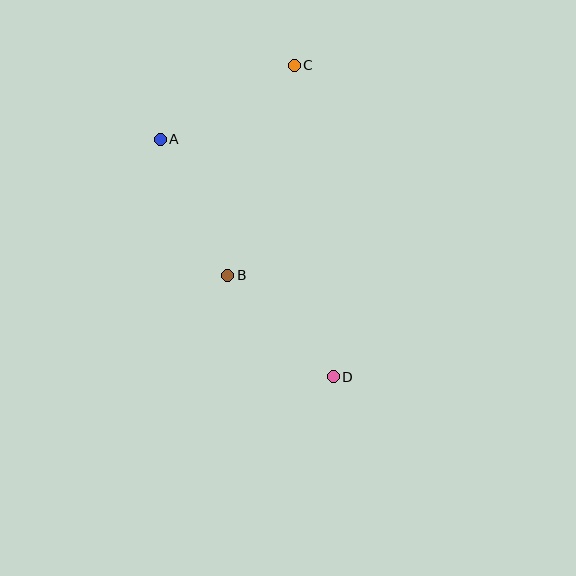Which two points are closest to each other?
Points B and D are closest to each other.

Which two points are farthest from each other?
Points C and D are farthest from each other.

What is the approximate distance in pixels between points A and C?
The distance between A and C is approximately 153 pixels.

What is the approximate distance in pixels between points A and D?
The distance between A and D is approximately 294 pixels.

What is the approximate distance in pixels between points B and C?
The distance between B and C is approximately 220 pixels.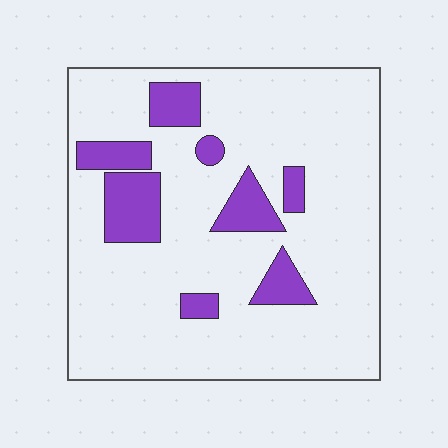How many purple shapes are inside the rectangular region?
8.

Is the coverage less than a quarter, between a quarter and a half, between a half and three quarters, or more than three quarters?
Less than a quarter.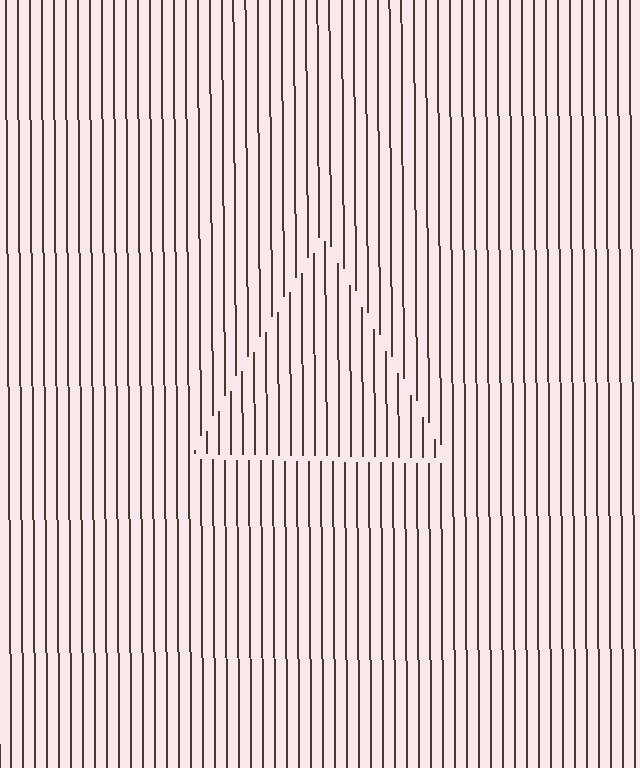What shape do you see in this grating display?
An illusory triangle. The interior of the shape contains the same grating, shifted by half a period — the contour is defined by the phase discontinuity where line-ends from the inner and outer gratings abut.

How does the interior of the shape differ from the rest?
The interior of the shape contains the same grating, shifted by half a period — the contour is defined by the phase discontinuity where line-ends from the inner and outer gratings abut.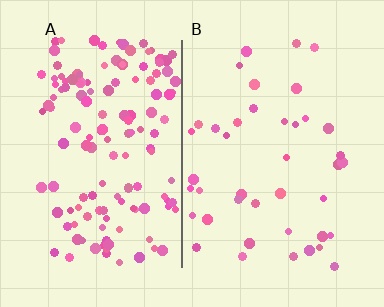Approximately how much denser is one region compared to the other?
Approximately 3.5× — region A over region B.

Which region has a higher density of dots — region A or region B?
A (the left).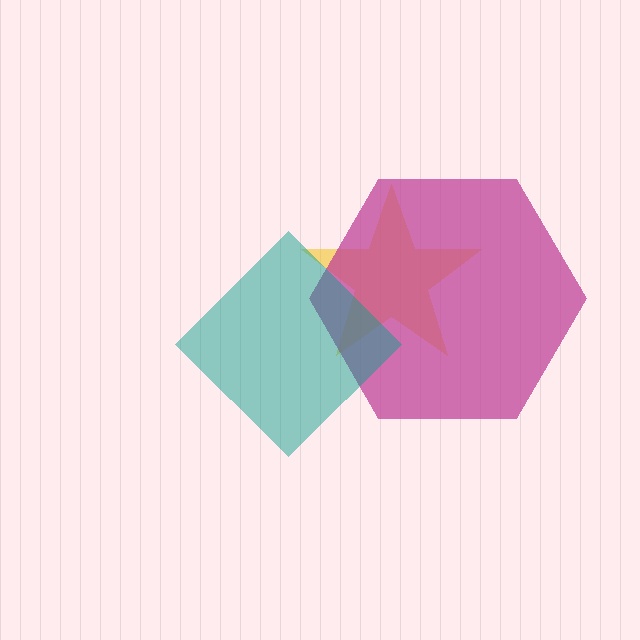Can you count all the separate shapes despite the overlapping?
Yes, there are 3 separate shapes.